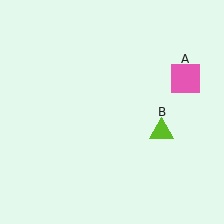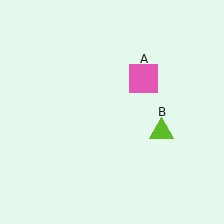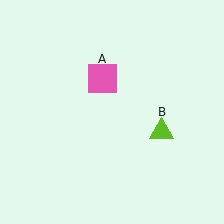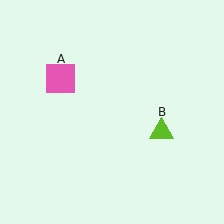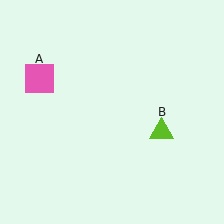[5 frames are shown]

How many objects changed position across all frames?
1 object changed position: pink square (object A).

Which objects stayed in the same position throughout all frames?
Lime triangle (object B) remained stationary.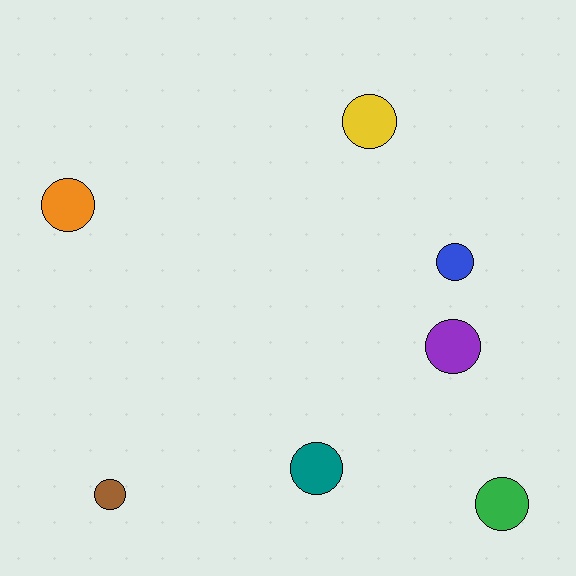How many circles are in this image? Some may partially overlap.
There are 7 circles.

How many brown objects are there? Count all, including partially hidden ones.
There is 1 brown object.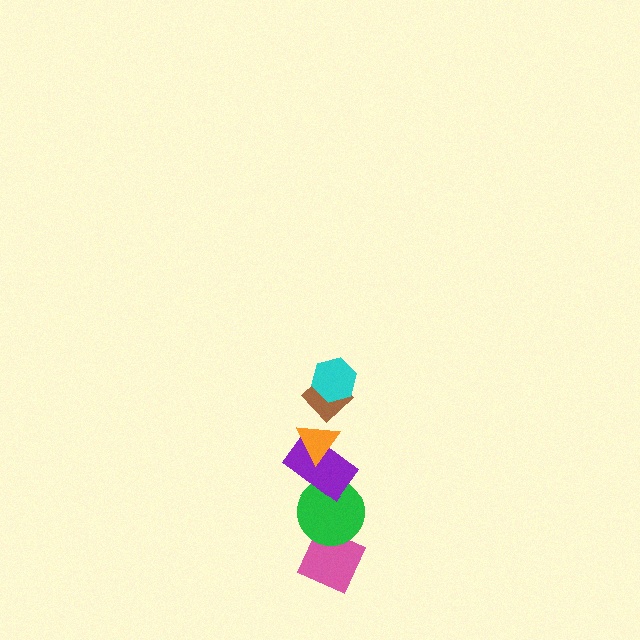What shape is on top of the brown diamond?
The cyan hexagon is on top of the brown diamond.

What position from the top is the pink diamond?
The pink diamond is 6th from the top.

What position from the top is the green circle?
The green circle is 5th from the top.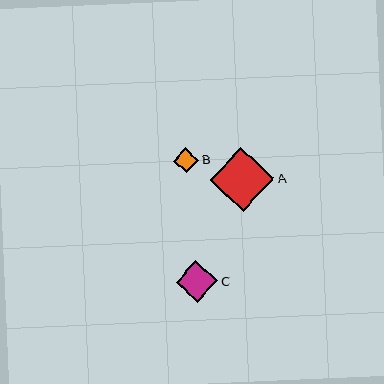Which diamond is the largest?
Diamond A is the largest with a size of approximately 64 pixels.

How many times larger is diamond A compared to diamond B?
Diamond A is approximately 2.6 times the size of diamond B.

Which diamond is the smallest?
Diamond B is the smallest with a size of approximately 25 pixels.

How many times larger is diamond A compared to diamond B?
Diamond A is approximately 2.6 times the size of diamond B.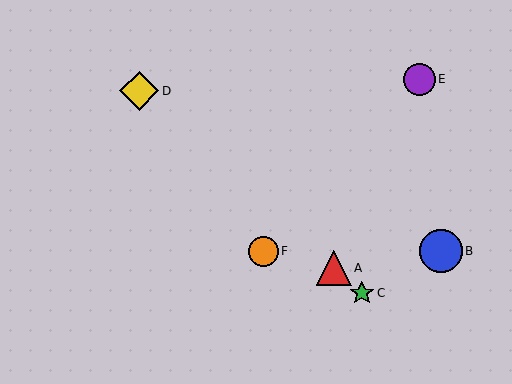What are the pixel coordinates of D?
Object D is at (139, 91).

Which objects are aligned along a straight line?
Objects A, C, D are aligned along a straight line.